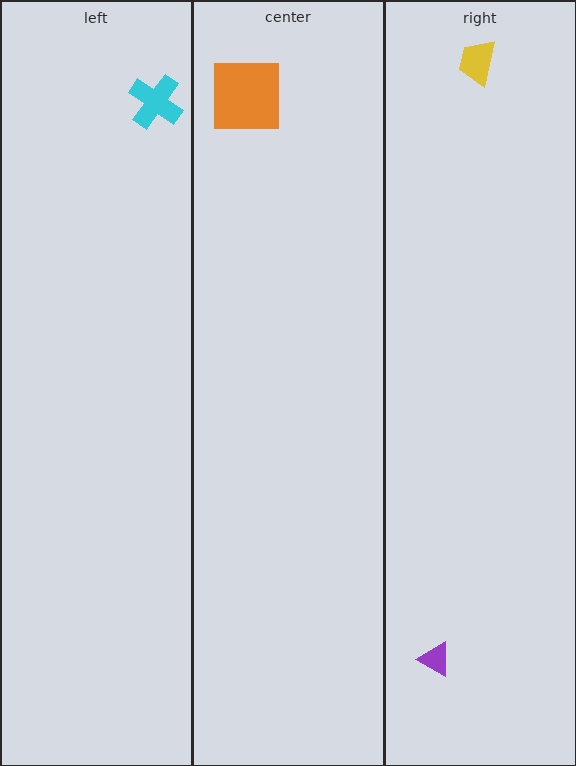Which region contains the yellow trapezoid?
The right region.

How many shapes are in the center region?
1.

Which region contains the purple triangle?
The right region.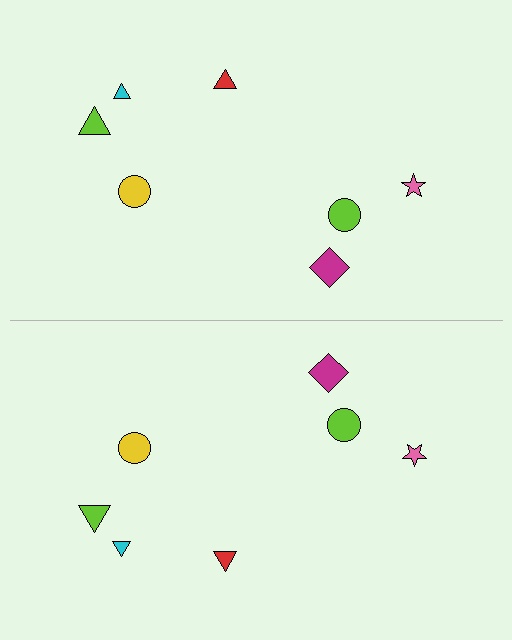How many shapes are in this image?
There are 14 shapes in this image.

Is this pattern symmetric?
Yes, this pattern has bilateral (reflection) symmetry.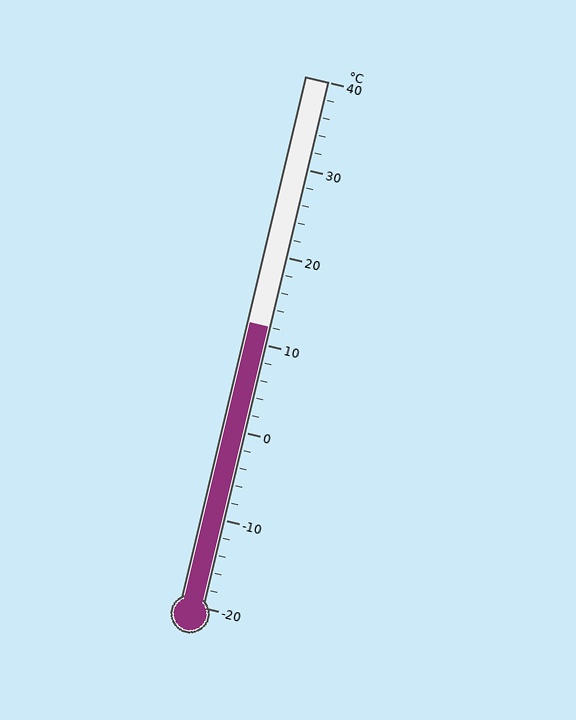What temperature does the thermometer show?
The thermometer shows approximately 12°C.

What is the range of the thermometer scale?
The thermometer scale ranges from -20°C to 40°C.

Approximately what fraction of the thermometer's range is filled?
The thermometer is filled to approximately 55% of its range.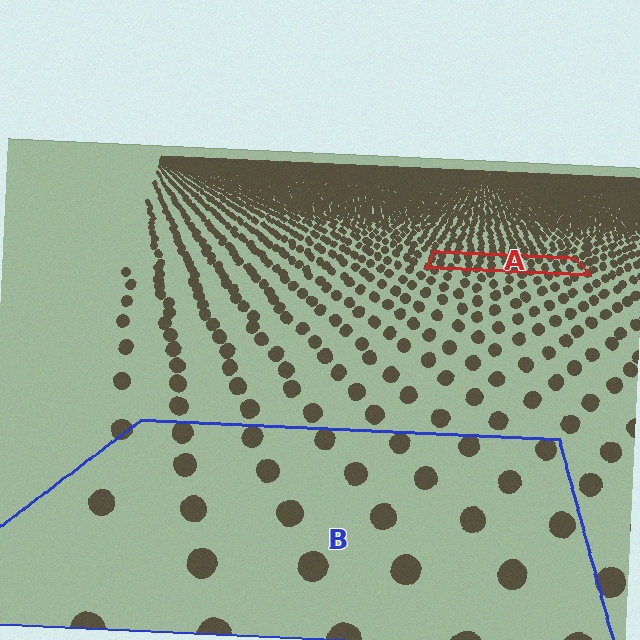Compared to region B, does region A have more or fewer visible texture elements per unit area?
Region A has more texture elements per unit area — they are packed more densely because it is farther away.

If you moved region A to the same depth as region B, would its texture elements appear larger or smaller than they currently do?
They would appear larger. At a closer depth, the same texture elements are projected at a bigger on-screen size.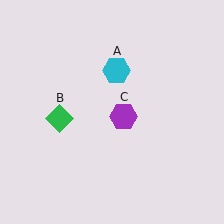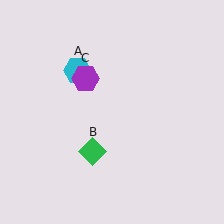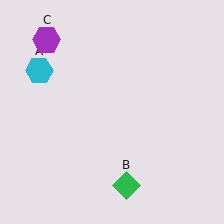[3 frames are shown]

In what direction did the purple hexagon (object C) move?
The purple hexagon (object C) moved up and to the left.